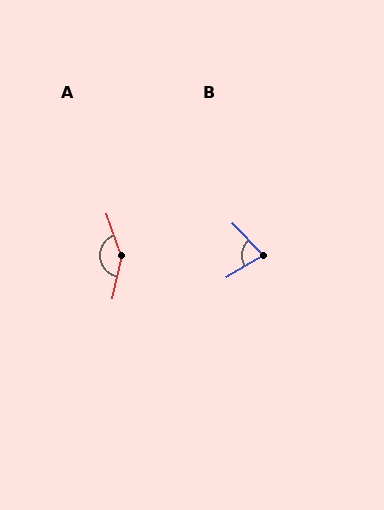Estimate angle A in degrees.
Approximately 148 degrees.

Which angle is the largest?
A, at approximately 148 degrees.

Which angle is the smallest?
B, at approximately 76 degrees.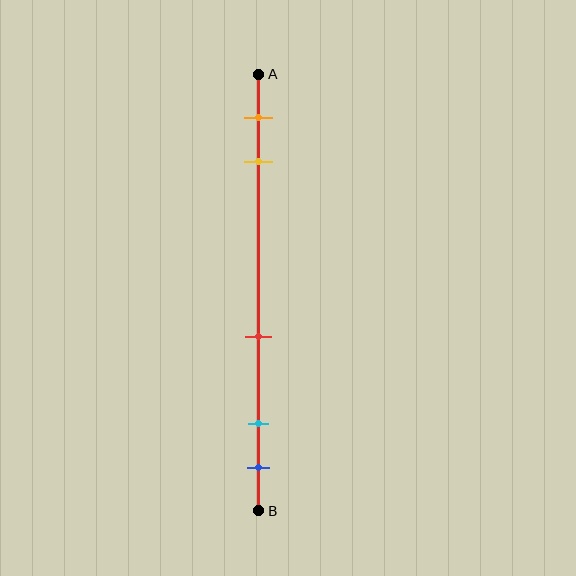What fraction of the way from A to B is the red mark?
The red mark is approximately 60% (0.6) of the way from A to B.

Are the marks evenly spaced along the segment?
No, the marks are not evenly spaced.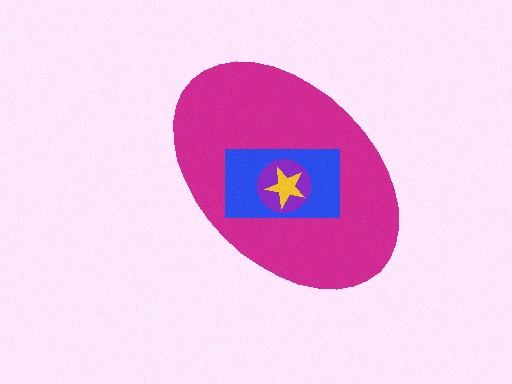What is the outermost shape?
The magenta ellipse.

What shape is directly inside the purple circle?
The yellow star.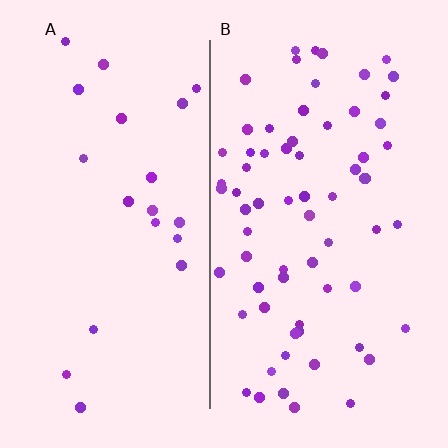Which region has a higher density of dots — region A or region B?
B (the right).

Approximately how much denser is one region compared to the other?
Approximately 3.3× — region B over region A.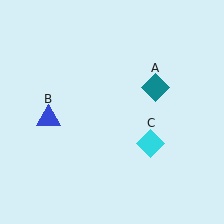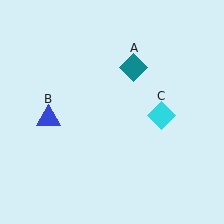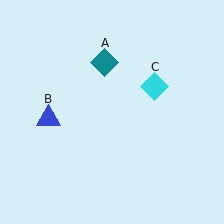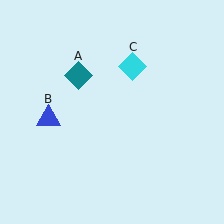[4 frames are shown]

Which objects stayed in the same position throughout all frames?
Blue triangle (object B) remained stationary.